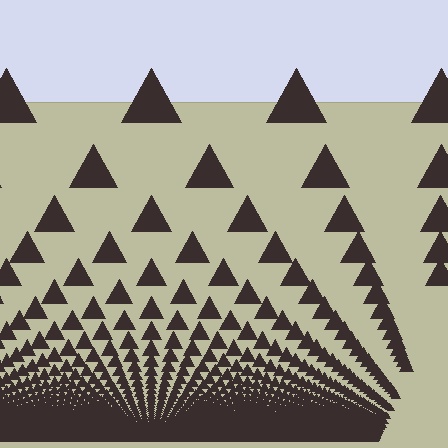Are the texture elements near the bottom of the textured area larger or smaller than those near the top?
Smaller. The gradient is inverted — elements near the bottom are smaller and denser.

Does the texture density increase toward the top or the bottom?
Density increases toward the bottom.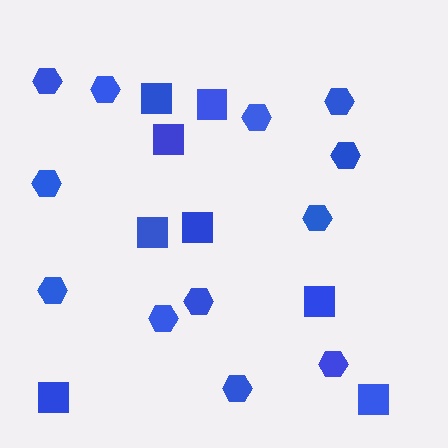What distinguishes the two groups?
There are 2 groups: one group of squares (8) and one group of hexagons (12).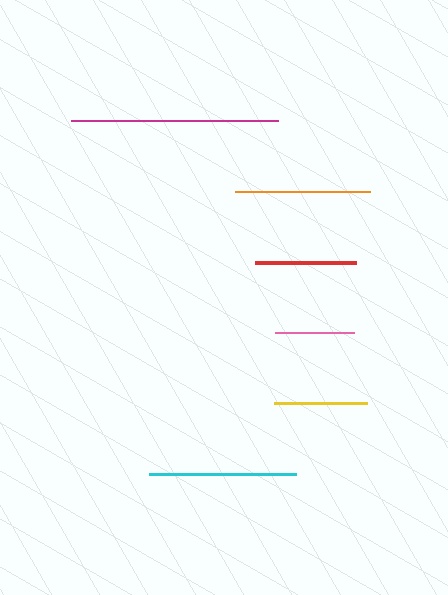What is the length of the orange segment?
The orange segment is approximately 136 pixels long.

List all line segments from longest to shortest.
From longest to shortest: magenta, cyan, orange, red, yellow, pink.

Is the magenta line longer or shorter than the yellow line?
The magenta line is longer than the yellow line.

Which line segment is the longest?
The magenta line is the longest at approximately 208 pixels.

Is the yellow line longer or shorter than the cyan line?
The cyan line is longer than the yellow line.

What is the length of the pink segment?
The pink segment is approximately 79 pixels long.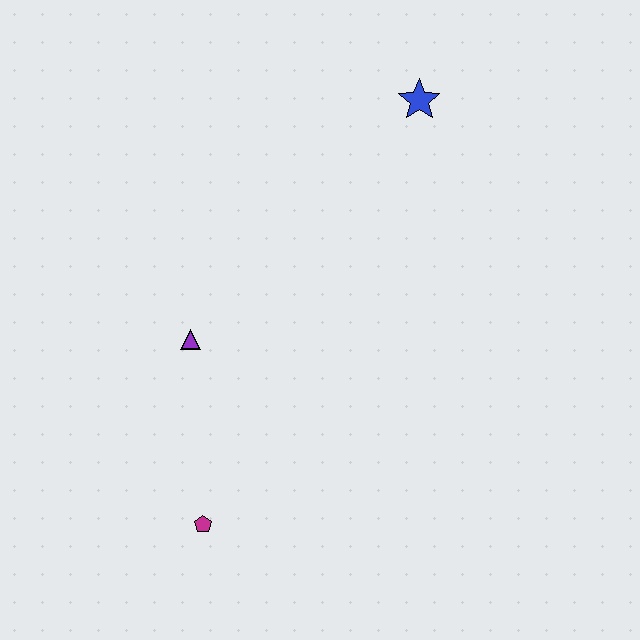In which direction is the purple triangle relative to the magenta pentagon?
The purple triangle is above the magenta pentagon.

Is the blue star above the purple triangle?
Yes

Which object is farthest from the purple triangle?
The blue star is farthest from the purple triangle.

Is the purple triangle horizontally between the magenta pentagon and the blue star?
No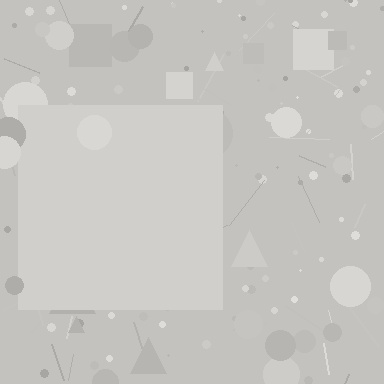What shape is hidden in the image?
A square is hidden in the image.